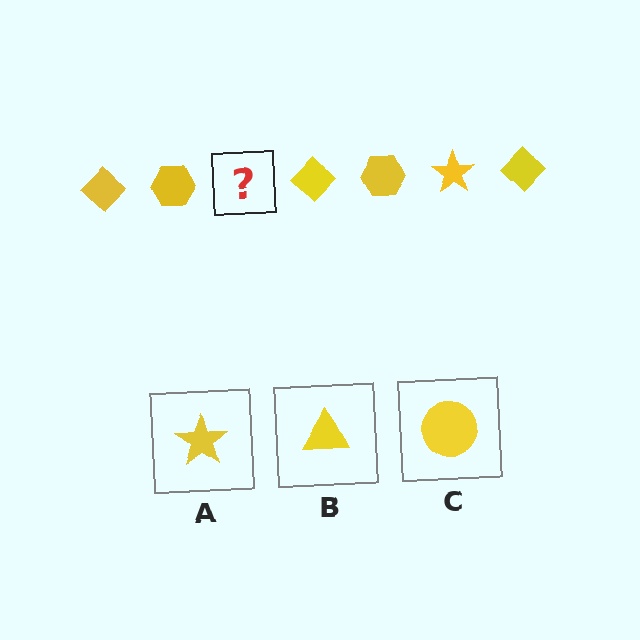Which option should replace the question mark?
Option A.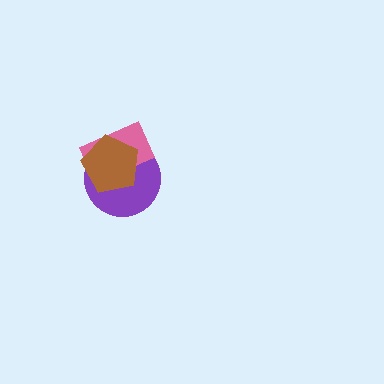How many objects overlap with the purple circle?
2 objects overlap with the purple circle.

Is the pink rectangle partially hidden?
Yes, it is partially covered by another shape.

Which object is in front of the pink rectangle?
The brown pentagon is in front of the pink rectangle.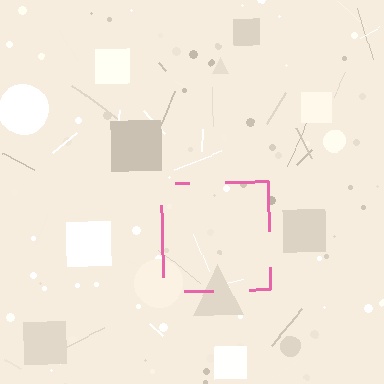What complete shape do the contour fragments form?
The contour fragments form a square.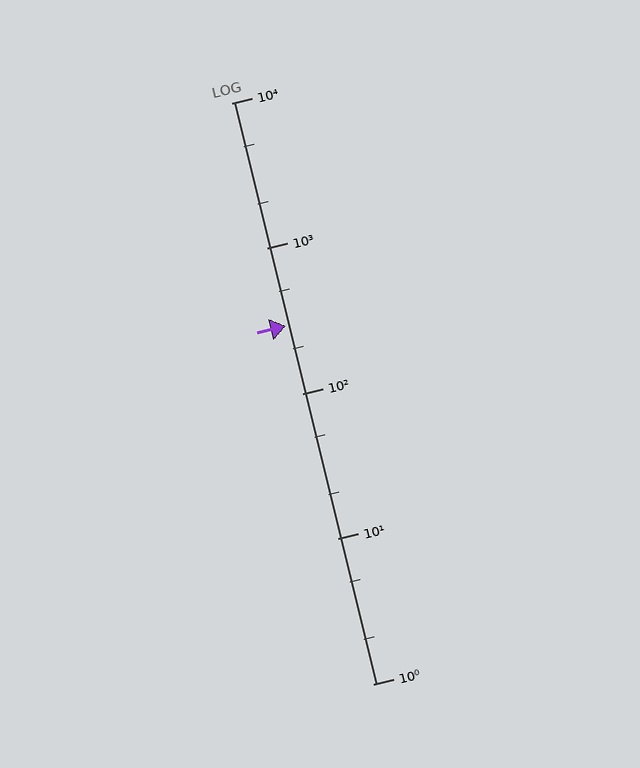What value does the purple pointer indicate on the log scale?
The pointer indicates approximately 290.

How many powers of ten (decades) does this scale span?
The scale spans 4 decades, from 1 to 10000.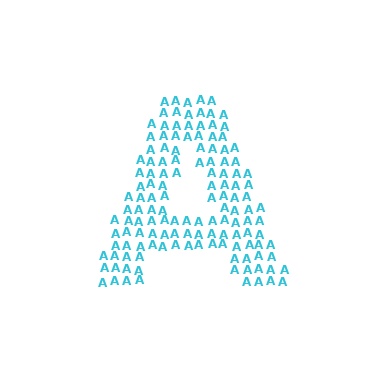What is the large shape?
The large shape is the letter A.